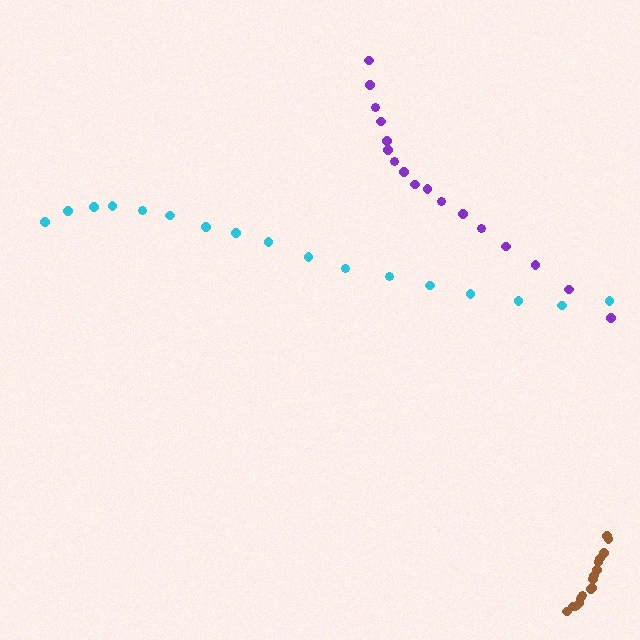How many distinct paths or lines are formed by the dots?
There are 3 distinct paths.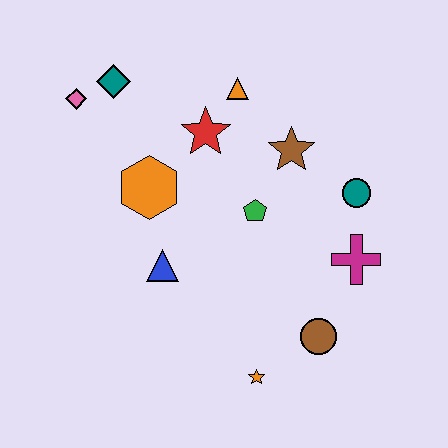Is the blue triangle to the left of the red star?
Yes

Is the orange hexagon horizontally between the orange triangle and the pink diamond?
Yes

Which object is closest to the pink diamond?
The teal diamond is closest to the pink diamond.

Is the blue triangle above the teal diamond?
No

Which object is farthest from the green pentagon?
The pink diamond is farthest from the green pentagon.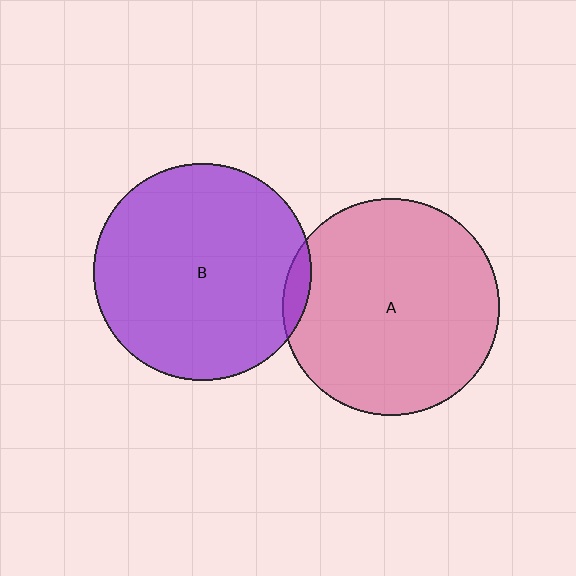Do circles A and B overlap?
Yes.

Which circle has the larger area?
Circle A (pink).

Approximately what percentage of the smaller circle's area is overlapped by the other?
Approximately 5%.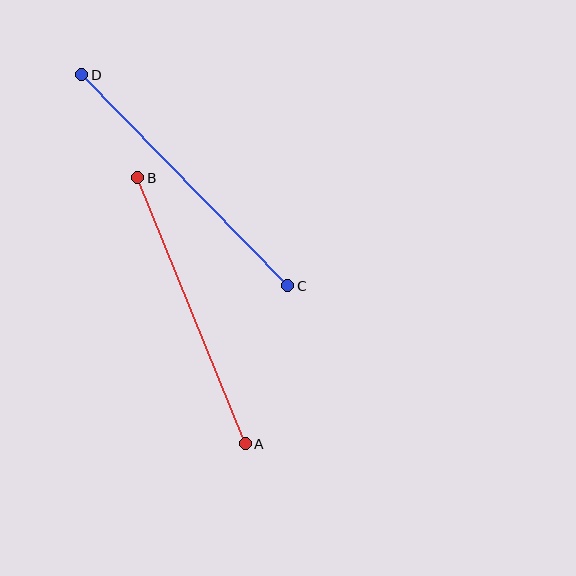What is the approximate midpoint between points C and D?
The midpoint is at approximately (185, 180) pixels.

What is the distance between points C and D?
The distance is approximately 295 pixels.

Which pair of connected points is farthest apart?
Points C and D are farthest apart.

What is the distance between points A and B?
The distance is approximately 287 pixels.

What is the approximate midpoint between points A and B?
The midpoint is at approximately (191, 311) pixels.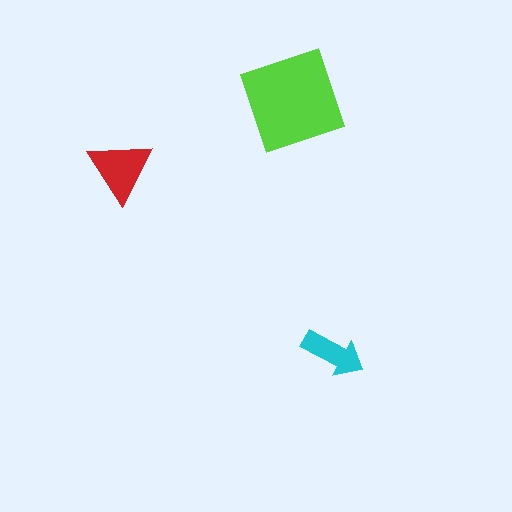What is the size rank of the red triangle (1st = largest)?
2nd.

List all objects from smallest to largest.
The cyan arrow, the red triangle, the lime square.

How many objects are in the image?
There are 3 objects in the image.